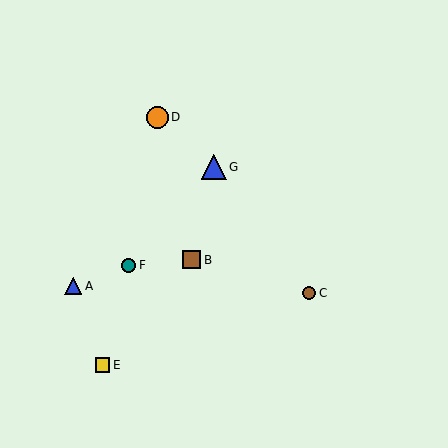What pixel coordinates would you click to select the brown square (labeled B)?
Click at (191, 260) to select the brown square B.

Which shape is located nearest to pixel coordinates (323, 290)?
The brown circle (labeled C) at (309, 293) is nearest to that location.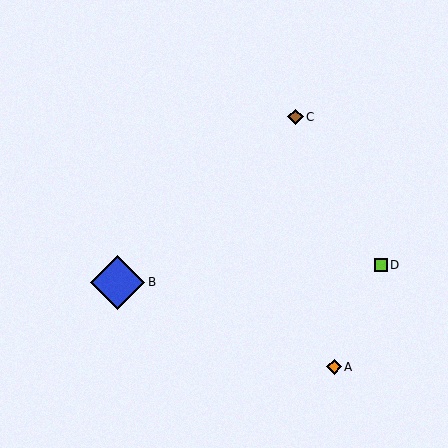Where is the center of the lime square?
The center of the lime square is at (381, 265).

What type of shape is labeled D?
Shape D is a lime square.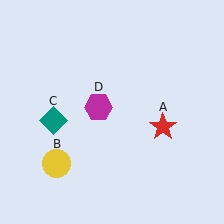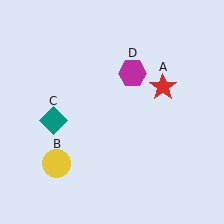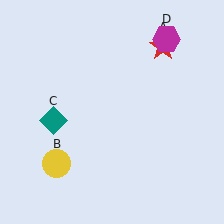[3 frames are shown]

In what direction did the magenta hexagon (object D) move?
The magenta hexagon (object D) moved up and to the right.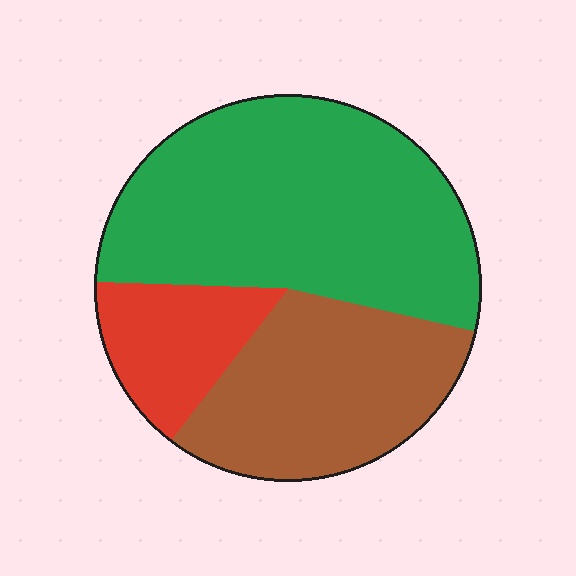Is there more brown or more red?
Brown.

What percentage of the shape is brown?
Brown takes up about one third (1/3) of the shape.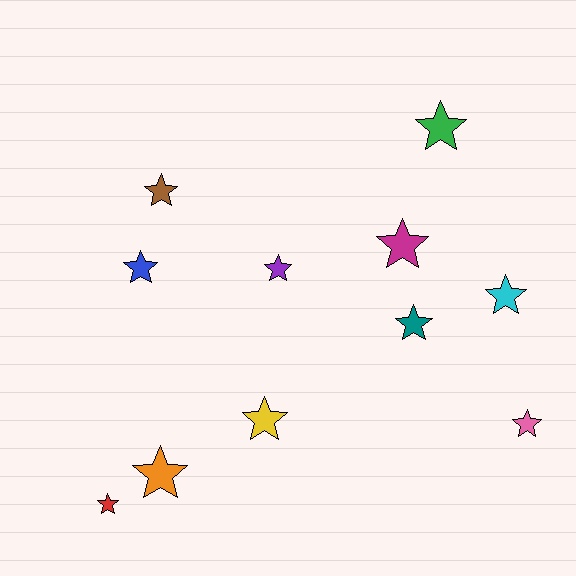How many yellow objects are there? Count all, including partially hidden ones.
There is 1 yellow object.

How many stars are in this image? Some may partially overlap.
There are 11 stars.